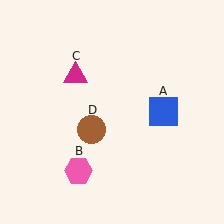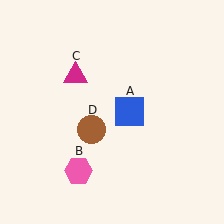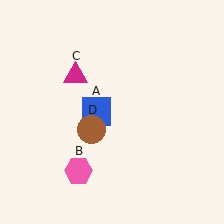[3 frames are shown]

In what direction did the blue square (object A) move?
The blue square (object A) moved left.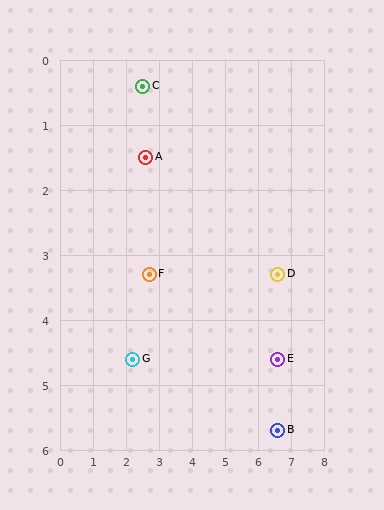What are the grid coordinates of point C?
Point C is at approximately (2.5, 0.4).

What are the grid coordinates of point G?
Point G is at approximately (2.2, 4.6).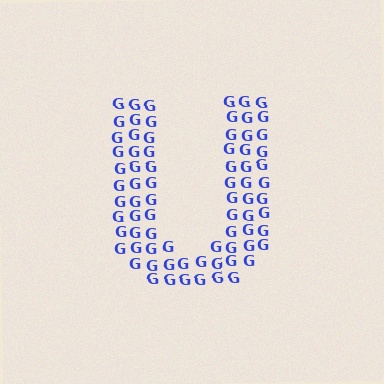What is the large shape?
The large shape is the letter U.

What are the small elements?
The small elements are letter G's.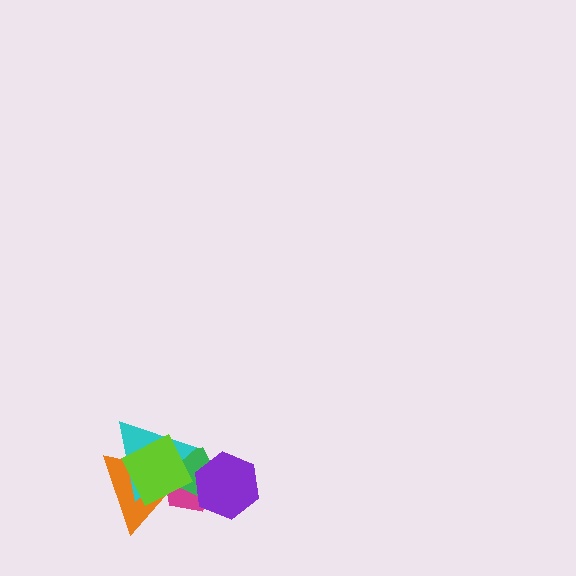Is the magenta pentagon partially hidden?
Yes, it is partially covered by another shape.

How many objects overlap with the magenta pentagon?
5 objects overlap with the magenta pentagon.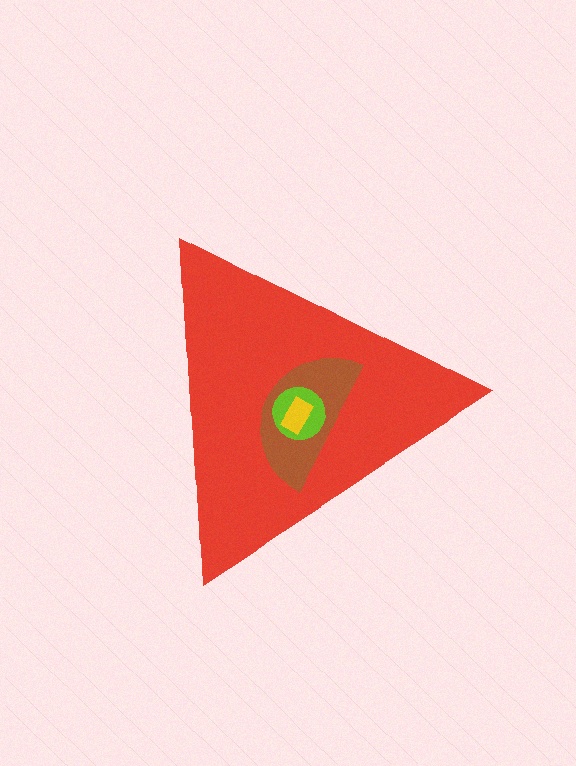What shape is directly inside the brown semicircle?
The lime circle.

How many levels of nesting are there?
4.